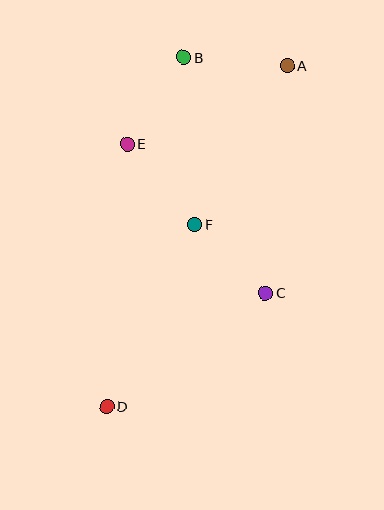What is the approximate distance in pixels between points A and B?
The distance between A and B is approximately 104 pixels.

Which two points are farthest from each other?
Points A and D are farthest from each other.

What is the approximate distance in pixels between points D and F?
The distance between D and F is approximately 202 pixels.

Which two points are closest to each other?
Points C and F are closest to each other.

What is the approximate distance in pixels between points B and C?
The distance between B and C is approximately 249 pixels.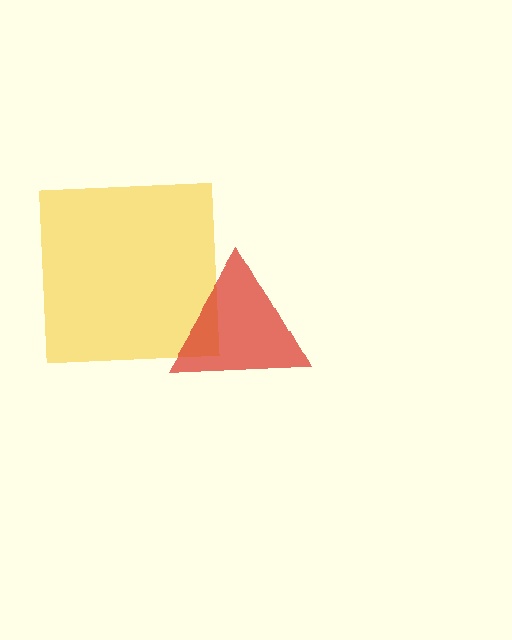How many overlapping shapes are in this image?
There are 2 overlapping shapes in the image.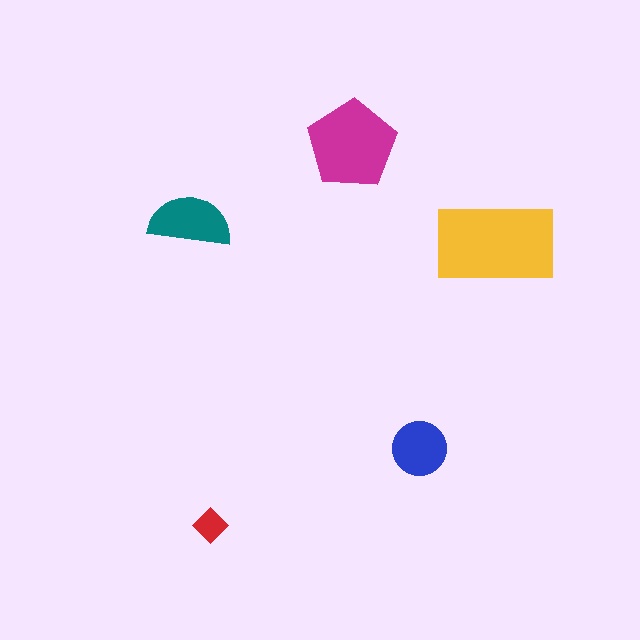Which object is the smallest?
The red diamond.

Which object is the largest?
The yellow rectangle.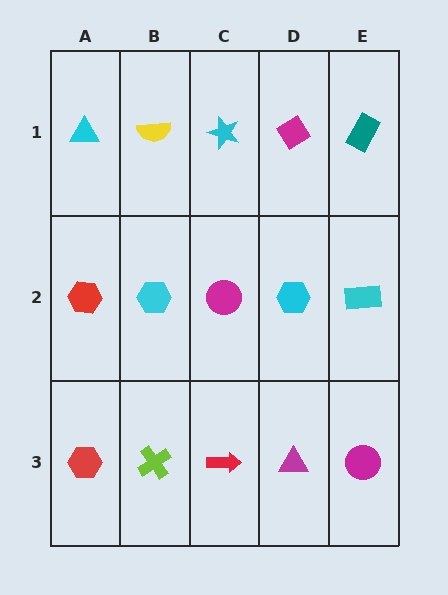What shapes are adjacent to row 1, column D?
A cyan hexagon (row 2, column D), a cyan star (row 1, column C), a teal rectangle (row 1, column E).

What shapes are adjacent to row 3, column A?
A red hexagon (row 2, column A), a lime cross (row 3, column B).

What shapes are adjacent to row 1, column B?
A cyan hexagon (row 2, column B), a cyan triangle (row 1, column A), a cyan star (row 1, column C).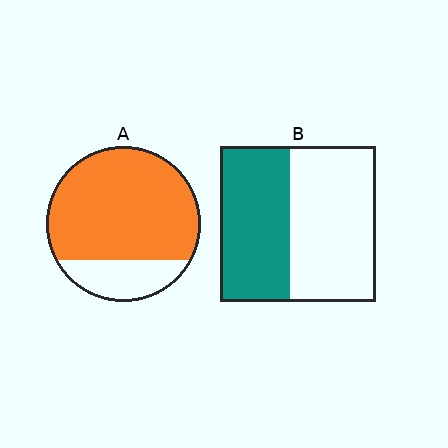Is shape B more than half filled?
No.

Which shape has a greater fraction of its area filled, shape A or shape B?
Shape A.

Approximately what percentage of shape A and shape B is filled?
A is approximately 80% and B is approximately 45%.